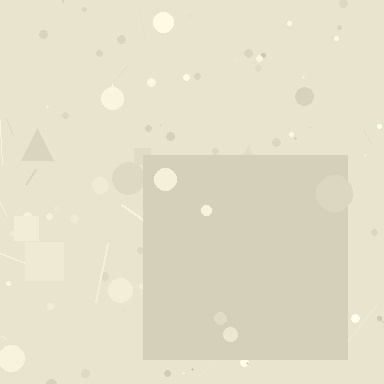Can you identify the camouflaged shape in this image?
The camouflaged shape is a square.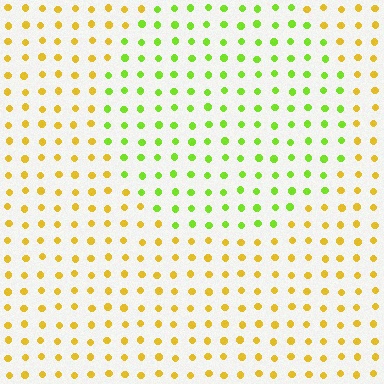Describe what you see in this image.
The image is filled with small yellow elements in a uniform arrangement. A circle-shaped region is visible where the elements are tinted to a slightly different hue, forming a subtle color boundary.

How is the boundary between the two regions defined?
The boundary is defined purely by a slight shift in hue (about 47 degrees). Spacing, size, and orientation are identical on both sides.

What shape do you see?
I see a circle.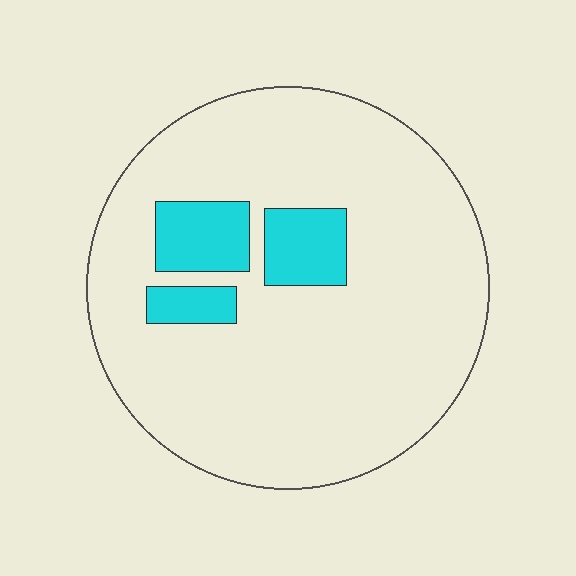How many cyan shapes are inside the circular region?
3.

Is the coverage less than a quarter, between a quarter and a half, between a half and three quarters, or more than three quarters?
Less than a quarter.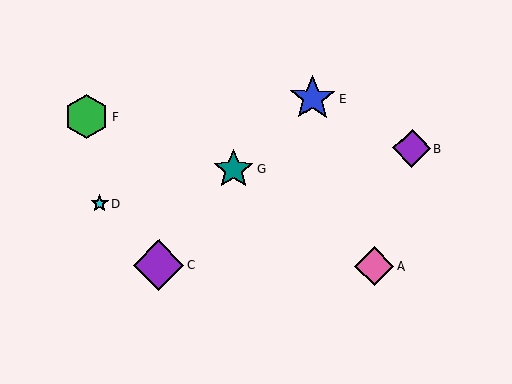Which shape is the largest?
The purple diamond (labeled C) is the largest.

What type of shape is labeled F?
Shape F is a green hexagon.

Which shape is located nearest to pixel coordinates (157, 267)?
The purple diamond (labeled C) at (159, 265) is nearest to that location.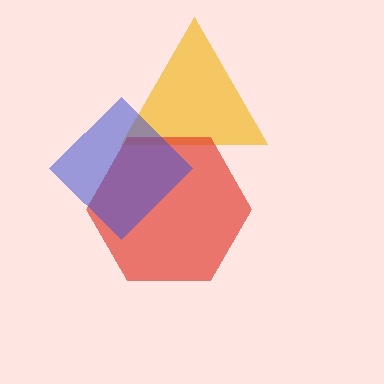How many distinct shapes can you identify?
There are 3 distinct shapes: a yellow triangle, a red hexagon, a blue diamond.